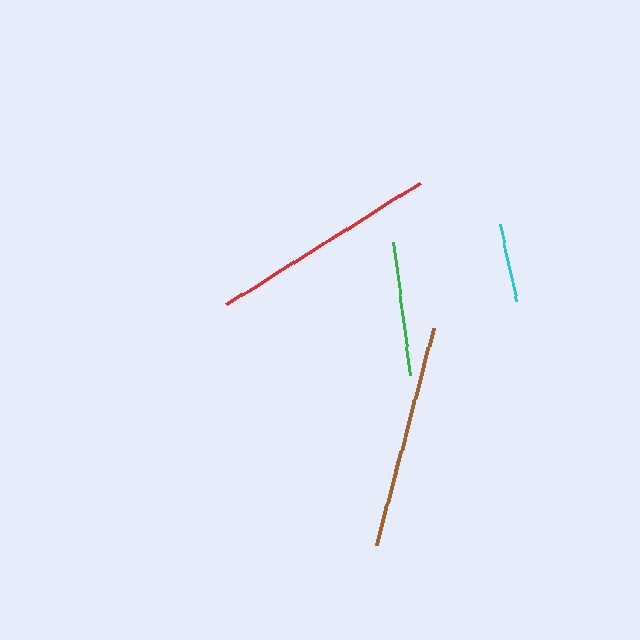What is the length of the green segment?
The green segment is approximately 134 pixels long.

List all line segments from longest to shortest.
From longest to shortest: red, brown, green, cyan.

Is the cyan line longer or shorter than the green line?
The green line is longer than the cyan line.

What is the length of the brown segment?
The brown segment is approximately 225 pixels long.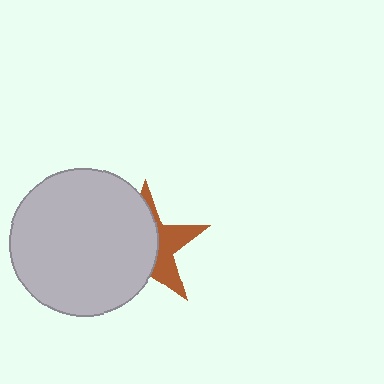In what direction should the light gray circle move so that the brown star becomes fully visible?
The light gray circle should move left. That is the shortest direction to clear the overlap and leave the brown star fully visible.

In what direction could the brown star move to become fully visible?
The brown star could move right. That would shift it out from behind the light gray circle entirely.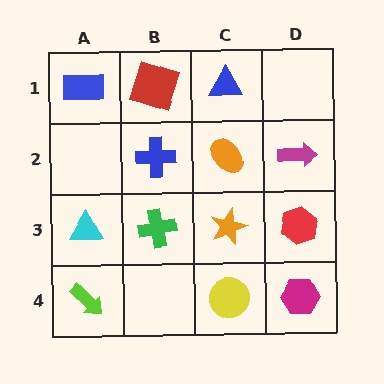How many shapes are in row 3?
4 shapes.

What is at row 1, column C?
A blue triangle.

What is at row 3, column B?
A green cross.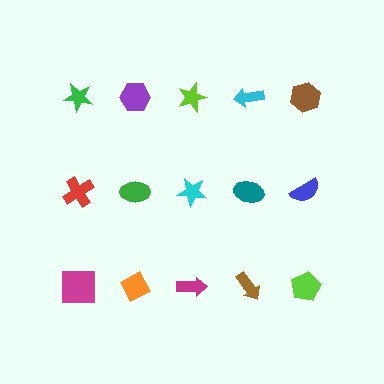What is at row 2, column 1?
A red cross.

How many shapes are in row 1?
5 shapes.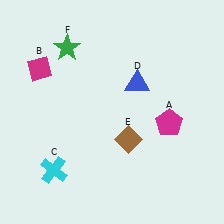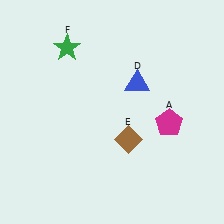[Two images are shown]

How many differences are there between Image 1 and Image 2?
There are 2 differences between the two images.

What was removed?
The magenta diamond (B), the cyan cross (C) were removed in Image 2.